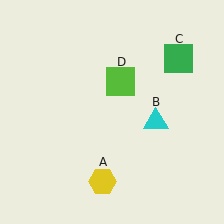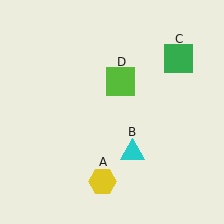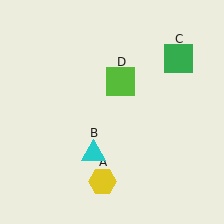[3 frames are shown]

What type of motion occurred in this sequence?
The cyan triangle (object B) rotated clockwise around the center of the scene.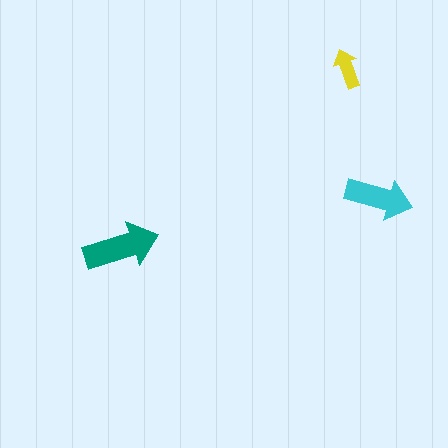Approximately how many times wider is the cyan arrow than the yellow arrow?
About 1.5 times wider.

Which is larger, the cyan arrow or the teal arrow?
The teal one.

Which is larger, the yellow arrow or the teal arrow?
The teal one.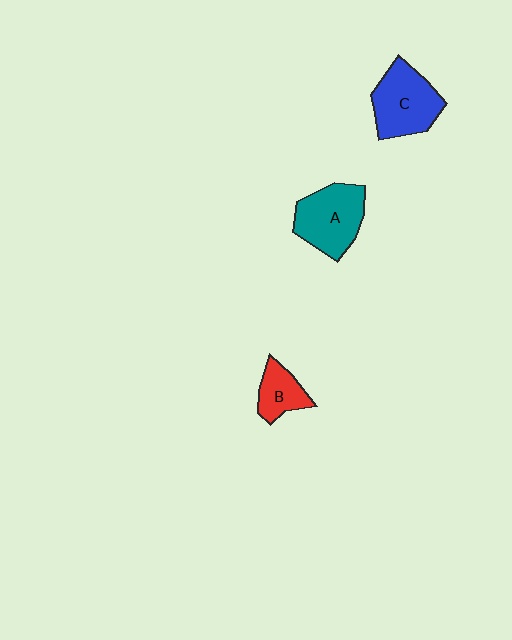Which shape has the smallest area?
Shape B (red).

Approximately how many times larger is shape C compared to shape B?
Approximately 1.8 times.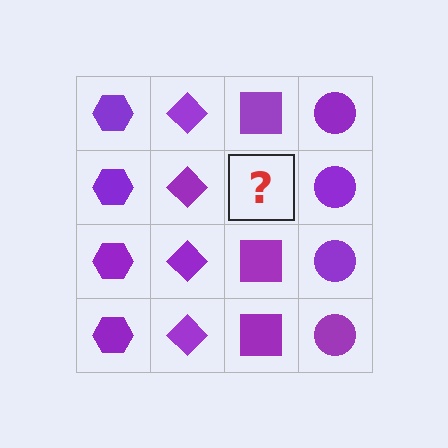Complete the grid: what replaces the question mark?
The question mark should be replaced with a purple square.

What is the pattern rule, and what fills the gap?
The rule is that each column has a consistent shape. The gap should be filled with a purple square.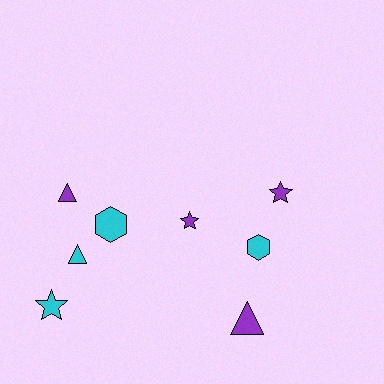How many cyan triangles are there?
There is 1 cyan triangle.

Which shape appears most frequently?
Triangle, with 3 objects.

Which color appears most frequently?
Cyan, with 4 objects.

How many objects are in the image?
There are 8 objects.